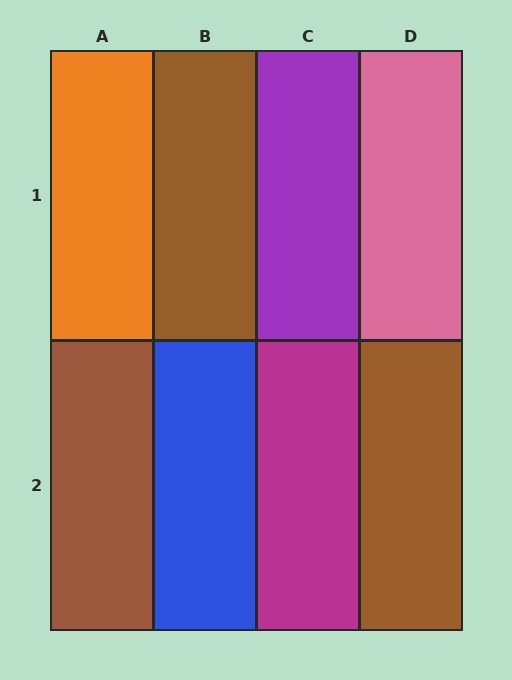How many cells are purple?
1 cell is purple.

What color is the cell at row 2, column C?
Magenta.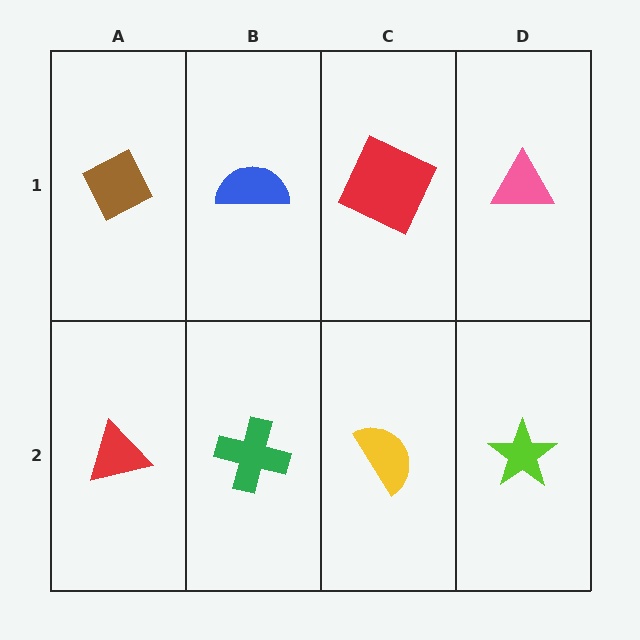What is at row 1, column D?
A pink triangle.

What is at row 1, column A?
A brown diamond.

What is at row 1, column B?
A blue semicircle.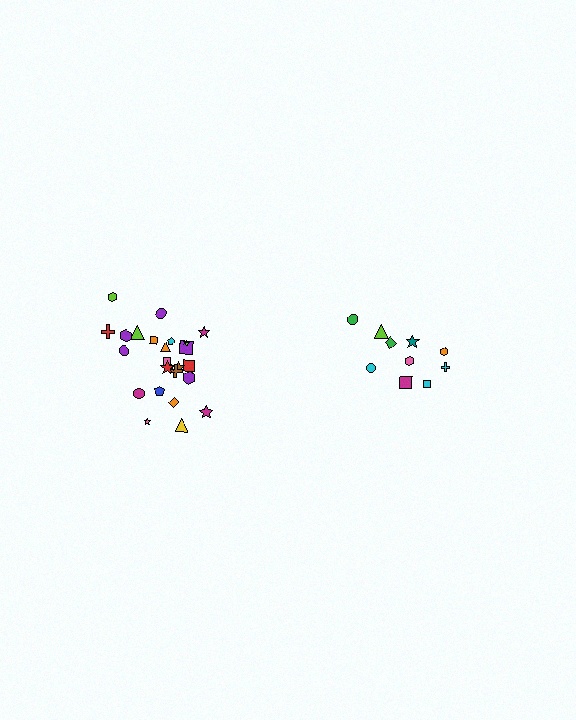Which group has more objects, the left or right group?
The left group.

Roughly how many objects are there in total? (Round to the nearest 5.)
Roughly 35 objects in total.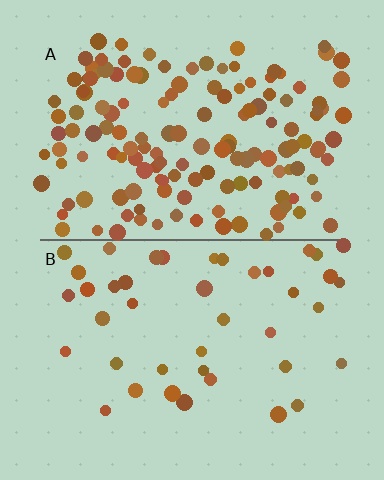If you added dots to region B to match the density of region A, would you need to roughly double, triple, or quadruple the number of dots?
Approximately triple.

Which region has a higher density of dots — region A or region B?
A (the top).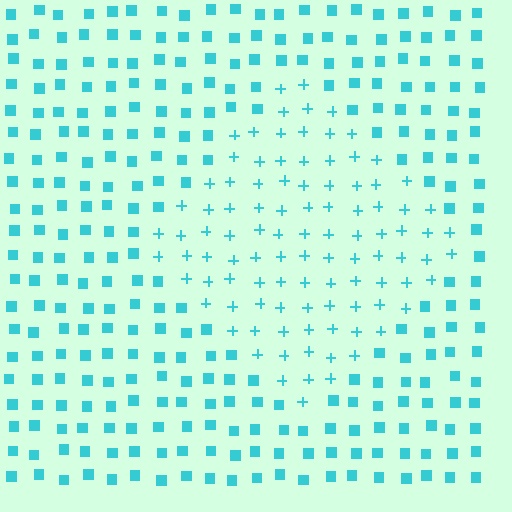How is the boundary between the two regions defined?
The boundary is defined by a change in element shape: plus signs inside vs. squares outside. All elements share the same color and spacing.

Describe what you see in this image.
The image is filled with small cyan elements arranged in a uniform grid. A diamond-shaped region contains plus signs, while the surrounding area contains squares. The boundary is defined purely by the change in element shape.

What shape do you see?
I see a diamond.